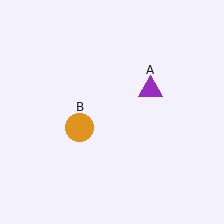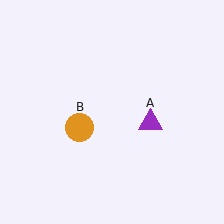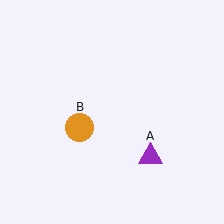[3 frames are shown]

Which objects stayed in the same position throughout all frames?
Orange circle (object B) remained stationary.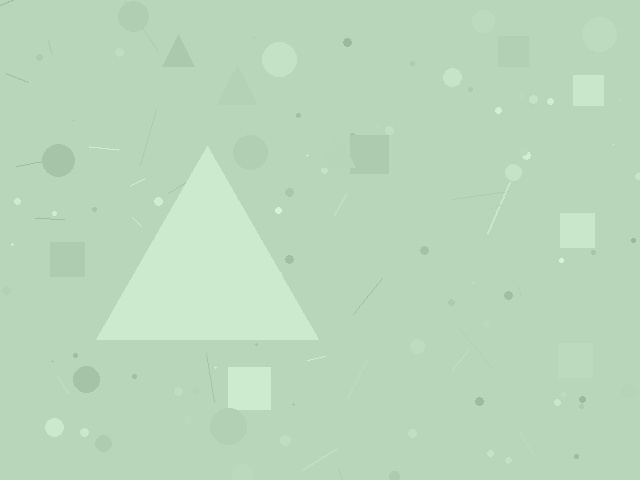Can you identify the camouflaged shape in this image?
The camouflaged shape is a triangle.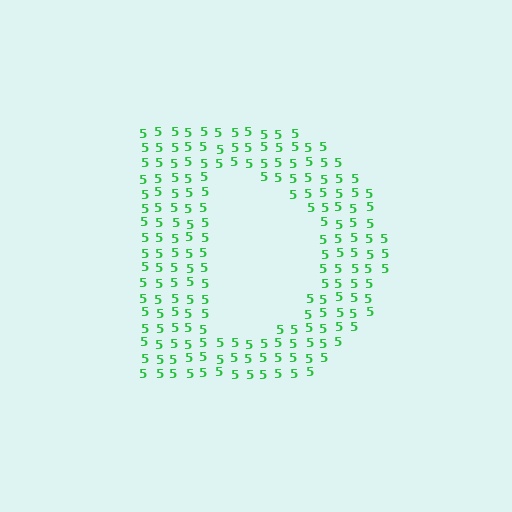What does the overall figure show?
The overall figure shows the letter D.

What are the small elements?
The small elements are digit 5's.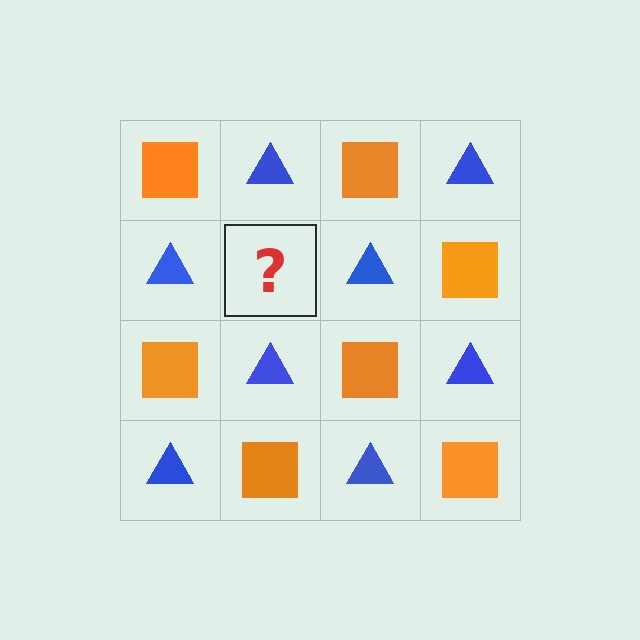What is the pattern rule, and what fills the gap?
The rule is that it alternates orange square and blue triangle in a checkerboard pattern. The gap should be filled with an orange square.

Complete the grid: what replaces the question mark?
The question mark should be replaced with an orange square.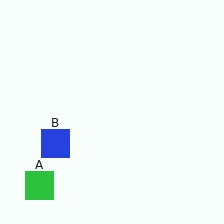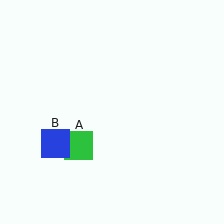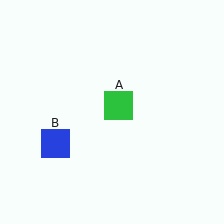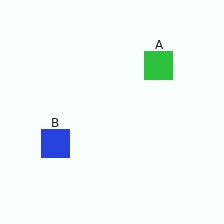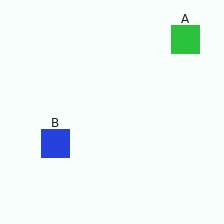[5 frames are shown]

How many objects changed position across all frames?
1 object changed position: green square (object A).